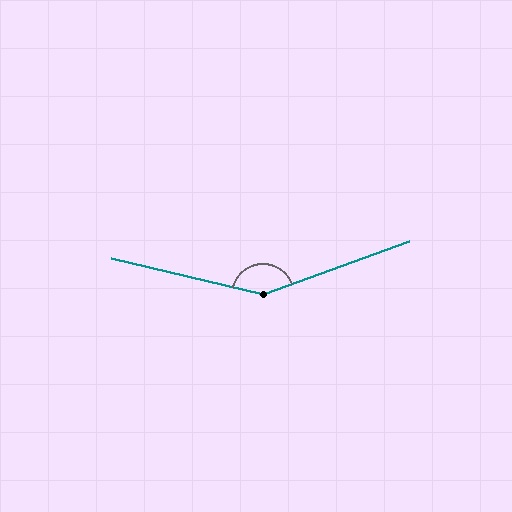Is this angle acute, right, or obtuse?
It is obtuse.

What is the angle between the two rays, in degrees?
Approximately 147 degrees.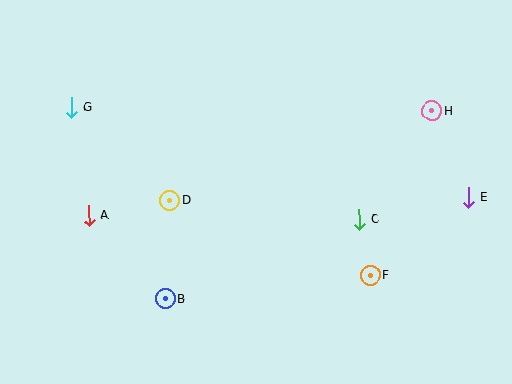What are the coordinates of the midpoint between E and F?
The midpoint between E and F is at (419, 236).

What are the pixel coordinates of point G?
Point G is at (71, 107).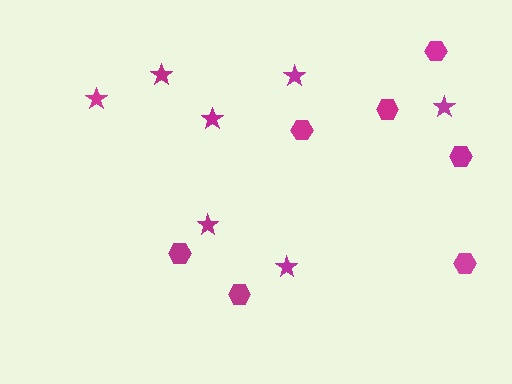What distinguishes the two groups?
There are 2 groups: one group of stars (7) and one group of hexagons (7).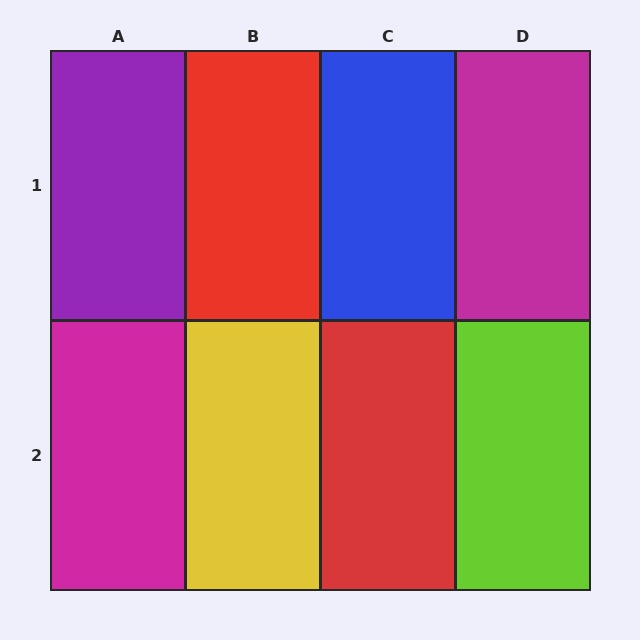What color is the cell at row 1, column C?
Blue.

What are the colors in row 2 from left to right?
Magenta, yellow, red, lime.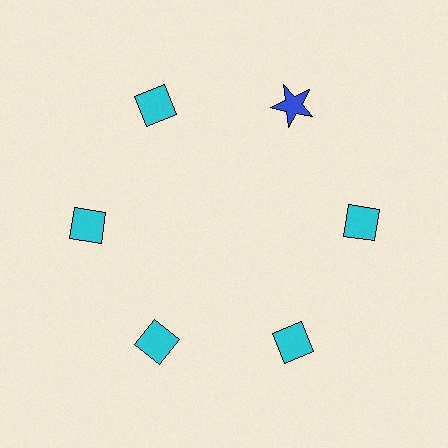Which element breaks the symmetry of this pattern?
The blue star at roughly the 1 o'clock position breaks the symmetry. All other shapes are cyan diamonds.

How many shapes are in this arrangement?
There are 6 shapes arranged in a ring pattern.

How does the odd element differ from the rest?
It differs in both color (blue instead of cyan) and shape (star instead of diamond).